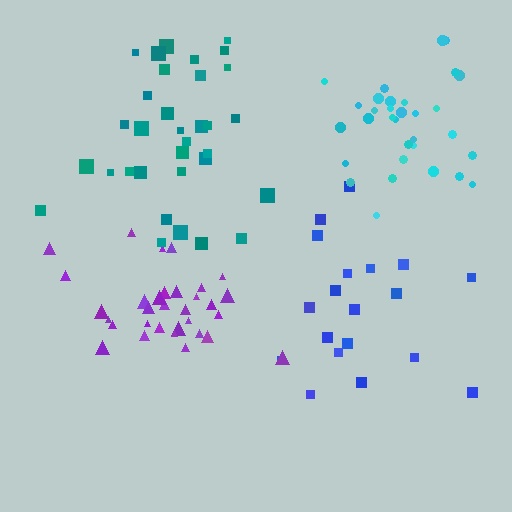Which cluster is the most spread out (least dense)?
Blue.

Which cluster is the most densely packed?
Purple.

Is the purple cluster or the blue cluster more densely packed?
Purple.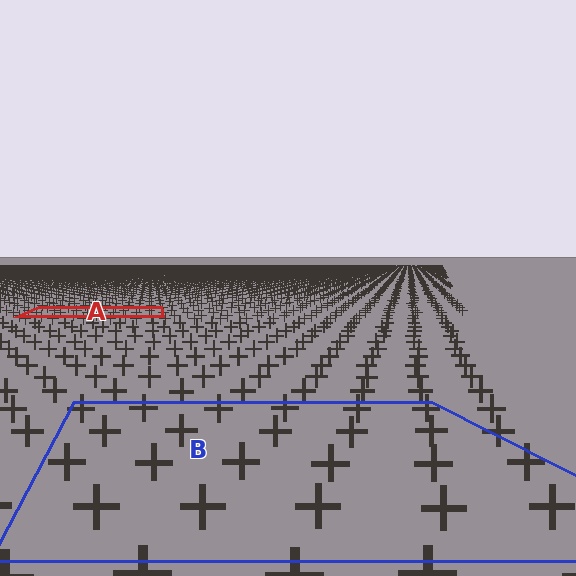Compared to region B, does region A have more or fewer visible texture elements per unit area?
Region A has more texture elements per unit area — they are packed more densely because it is farther away.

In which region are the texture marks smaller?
The texture marks are smaller in region A, because it is farther away.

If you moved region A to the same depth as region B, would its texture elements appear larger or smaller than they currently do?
They would appear larger. At a closer depth, the same texture elements are projected at a bigger on-screen size.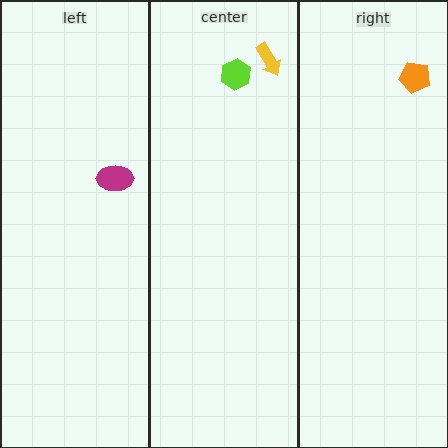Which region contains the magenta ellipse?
The left region.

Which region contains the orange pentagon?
The right region.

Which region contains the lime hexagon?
The center region.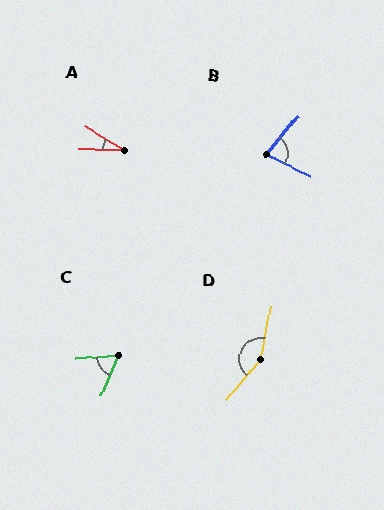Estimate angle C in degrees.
Approximately 62 degrees.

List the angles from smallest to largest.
A (31°), C (62°), B (76°), D (151°).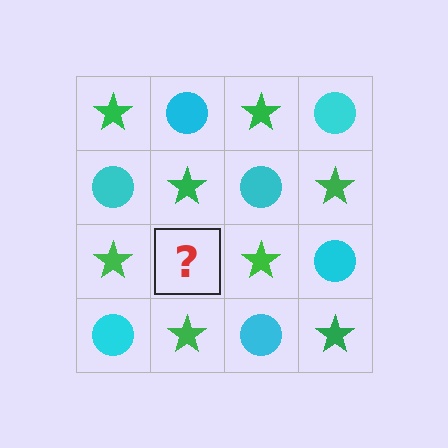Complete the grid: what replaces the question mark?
The question mark should be replaced with a cyan circle.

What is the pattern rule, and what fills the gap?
The rule is that it alternates green star and cyan circle in a checkerboard pattern. The gap should be filled with a cyan circle.